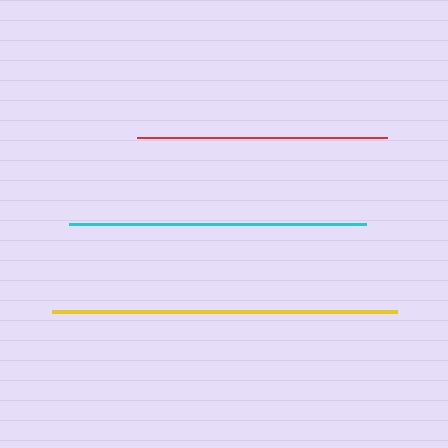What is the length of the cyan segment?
The cyan segment is approximately 297 pixels long.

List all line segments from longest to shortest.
From longest to shortest: yellow, cyan, red.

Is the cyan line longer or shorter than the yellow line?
The yellow line is longer than the cyan line.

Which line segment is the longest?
The yellow line is the longest at approximately 345 pixels.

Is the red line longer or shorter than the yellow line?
The yellow line is longer than the red line.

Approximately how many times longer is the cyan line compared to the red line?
The cyan line is approximately 1.2 times the length of the red line.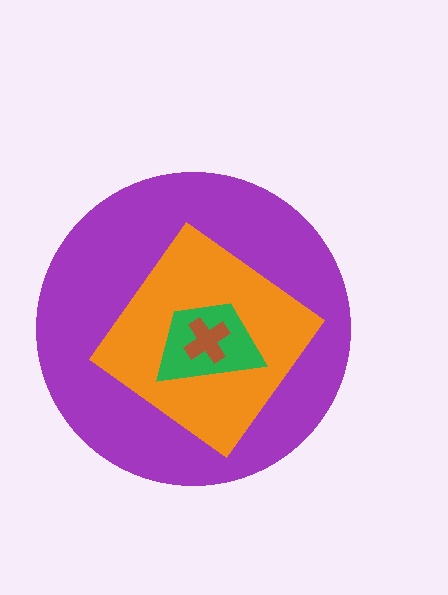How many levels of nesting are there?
4.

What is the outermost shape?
The purple circle.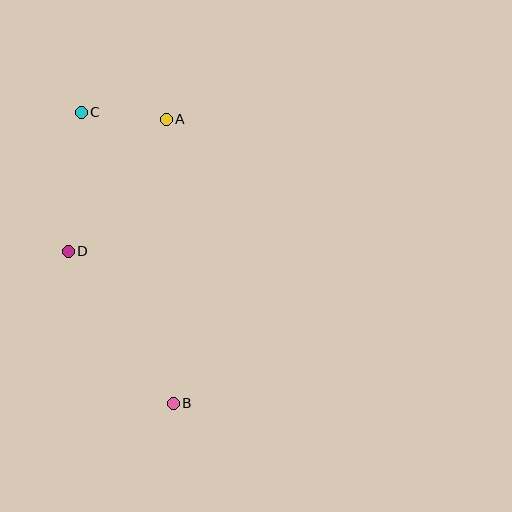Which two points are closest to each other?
Points A and C are closest to each other.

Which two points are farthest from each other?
Points B and C are farthest from each other.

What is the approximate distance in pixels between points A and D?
The distance between A and D is approximately 164 pixels.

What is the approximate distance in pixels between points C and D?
The distance between C and D is approximately 140 pixels.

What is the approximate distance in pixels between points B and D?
The distance between B and D is approximately 185 pixels.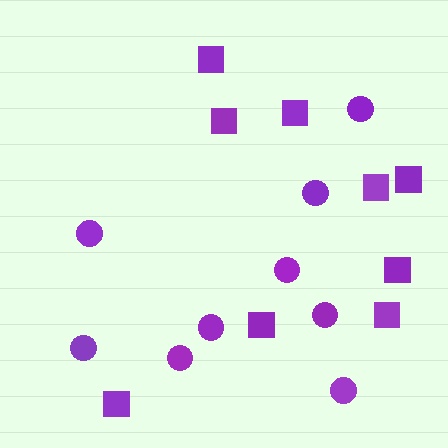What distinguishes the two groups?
There are 2 groups: one group of circles (9) and one group of squares (9).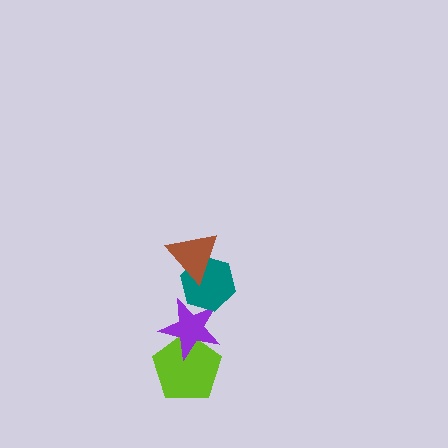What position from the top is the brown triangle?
The brown triangle is 1st from the top.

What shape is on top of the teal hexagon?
The brown triangle is on top of the teal hexagon.